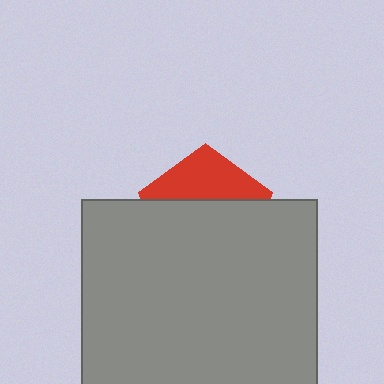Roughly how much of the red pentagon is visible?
A small part of it is visible (roughly 36%).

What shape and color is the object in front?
The object in front is a gray rectangle.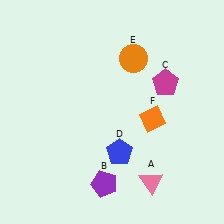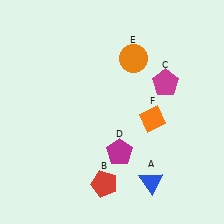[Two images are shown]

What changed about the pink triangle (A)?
In Image 1, A is pink. In Image 2, it changed to blue.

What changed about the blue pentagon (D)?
In Image 1, D is blue. In Image 2, it changed to magenta.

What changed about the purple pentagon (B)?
In Image 1, B is purple. In Image 2, it changed to red.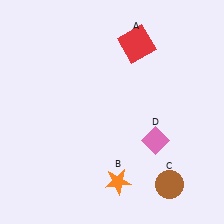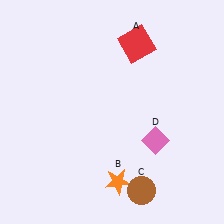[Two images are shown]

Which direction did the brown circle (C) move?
The brown circle (C) moved left.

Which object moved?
The brown circle (C) moved left.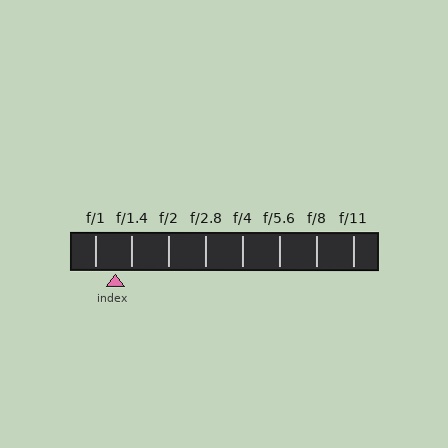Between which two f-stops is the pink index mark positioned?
The index mark is between f/1 and f/1.4.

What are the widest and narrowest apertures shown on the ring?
The widest aperture shown is f/1 and the narrowest is f/11.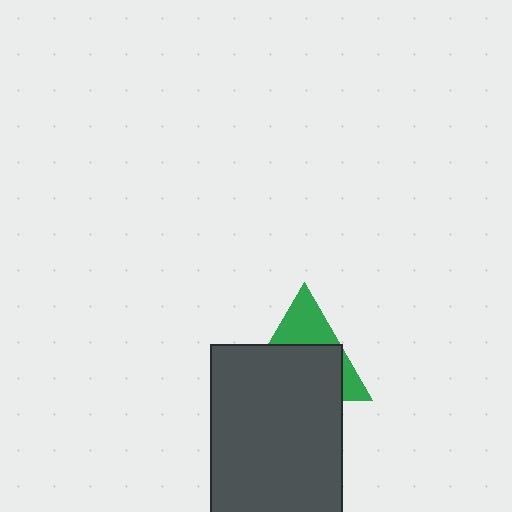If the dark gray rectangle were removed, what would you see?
You would see the complete green triangle.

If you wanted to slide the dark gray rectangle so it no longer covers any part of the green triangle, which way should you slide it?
Slide it down — that is the most direct way to separate the two shapes.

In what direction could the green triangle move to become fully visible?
The green triangle could move up. That would shift it out from behind the dark gray rectangle entirely.